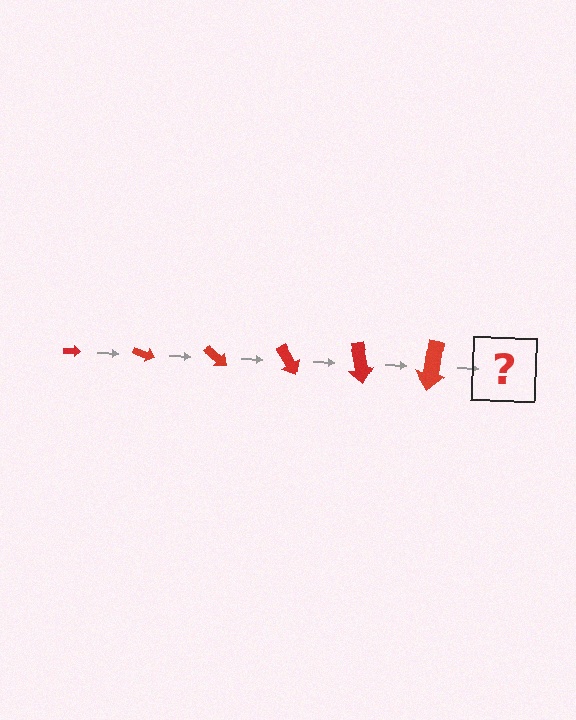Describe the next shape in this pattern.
It should be an arrow, larger than the previous one and rotated 120 degrees from the start.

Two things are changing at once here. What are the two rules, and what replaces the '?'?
The two rules are that the arrow grows larger each step and it rotates 20 degrees each step. The '?' should be an arrow, larger than the previous one and rotated 120 degrees from the start.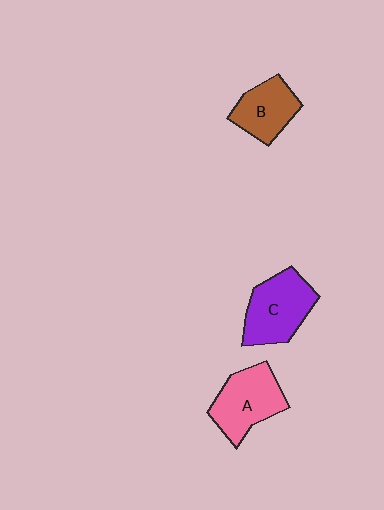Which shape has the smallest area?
Shape B (brown).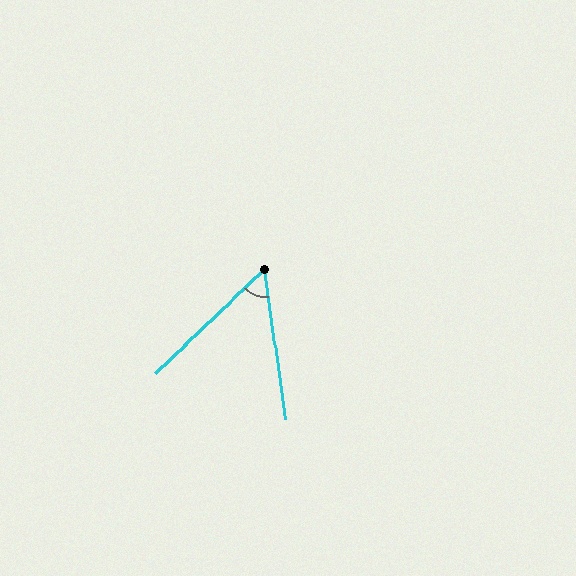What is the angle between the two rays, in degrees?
Approximately 54 degrees.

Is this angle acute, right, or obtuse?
It is acute.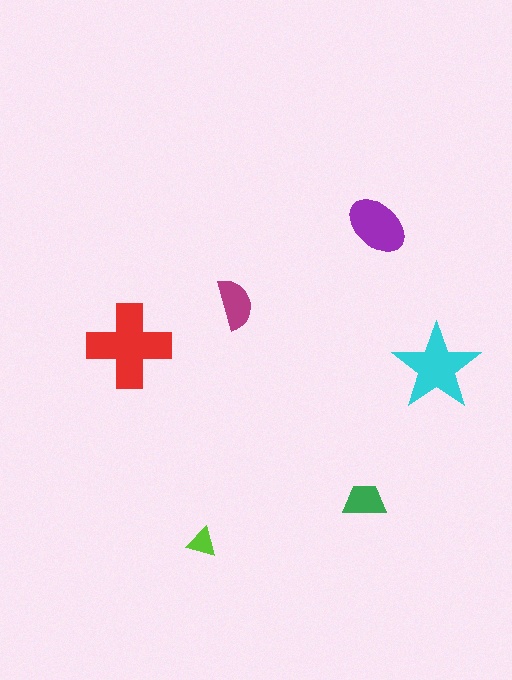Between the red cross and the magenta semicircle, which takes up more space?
The red cross.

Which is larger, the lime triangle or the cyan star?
The cyan star.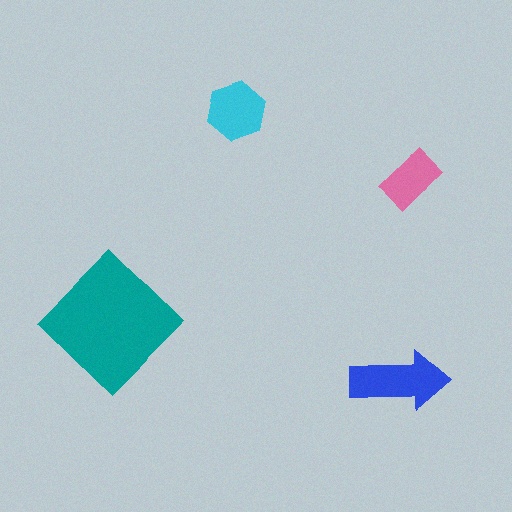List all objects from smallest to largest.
The pink rectangle, the cyan hexagon, the blue arrow, the teal diamond.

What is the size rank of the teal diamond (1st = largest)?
1st.